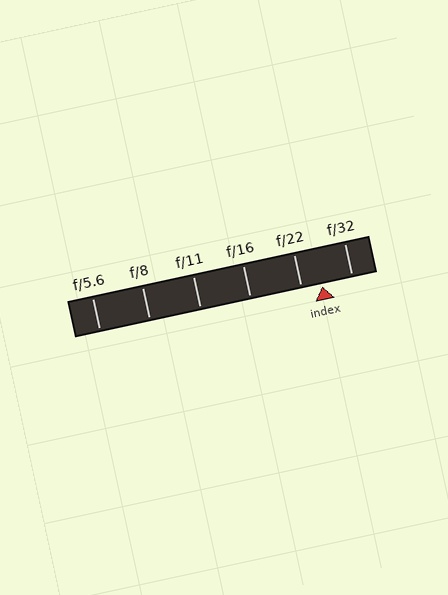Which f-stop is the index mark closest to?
The index mark is closest to f/22.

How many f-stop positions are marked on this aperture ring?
There are 6 f-stop positions marked.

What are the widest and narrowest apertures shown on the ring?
The widest aperture shown is f/5.6 and the narrowest is f/32.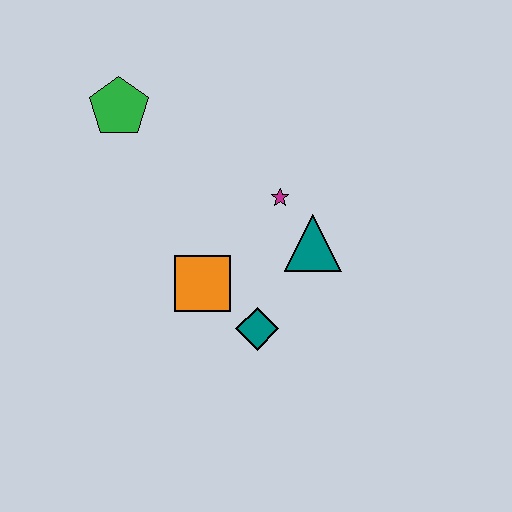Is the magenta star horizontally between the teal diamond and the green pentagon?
No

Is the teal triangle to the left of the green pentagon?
No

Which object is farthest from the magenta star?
The green pentagon is farthest from the magenta star.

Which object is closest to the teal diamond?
The orange square is closest to the teal diamond.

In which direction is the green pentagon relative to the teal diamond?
The green pentagon is above the teal diamond.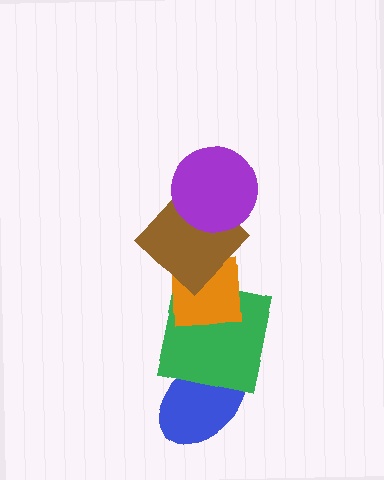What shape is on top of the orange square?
The brown diamond is on top of the orange square.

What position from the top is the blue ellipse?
The blue ellipse is 5th from the top.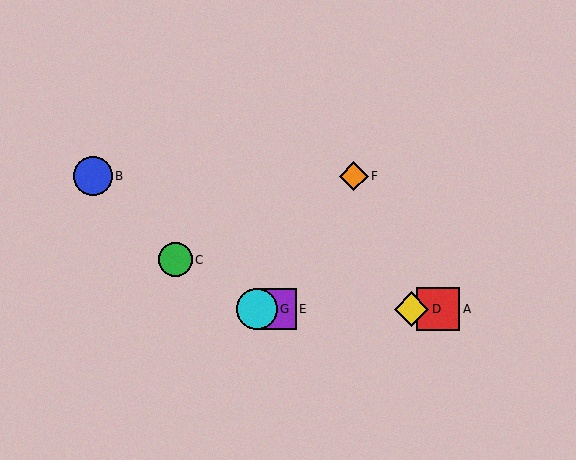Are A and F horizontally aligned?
No, A is at y≈309 and F is at y≈176.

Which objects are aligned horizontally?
Objects A, D, E, G are aligned horizontally.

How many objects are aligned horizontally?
4 objects (A, D, E, G) are aligned horizontally.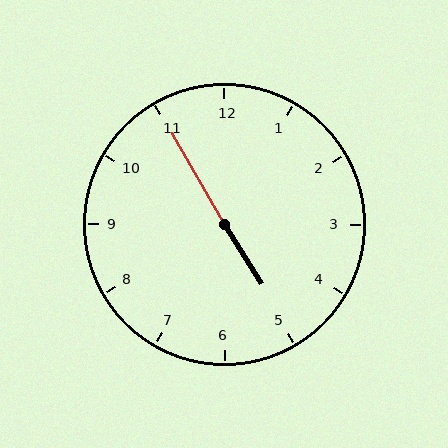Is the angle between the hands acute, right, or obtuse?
It is obtuse.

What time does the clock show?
4:55.